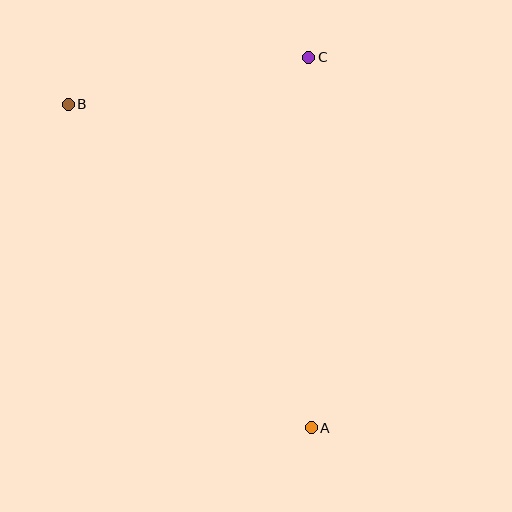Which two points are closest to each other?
Points B and C are closest to each other.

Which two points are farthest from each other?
Points A and B are farthest from each other.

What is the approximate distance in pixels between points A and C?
The distance between A and C is approximately 370 pixels.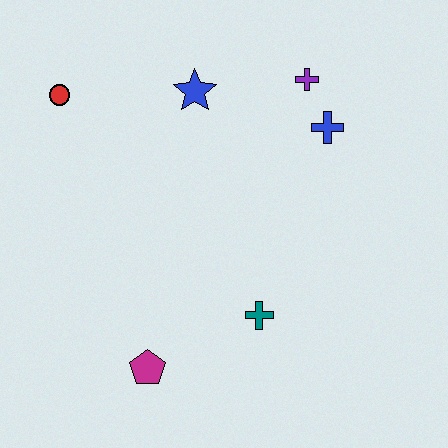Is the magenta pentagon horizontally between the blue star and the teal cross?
No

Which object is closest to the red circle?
The blue star is closest to the red circle.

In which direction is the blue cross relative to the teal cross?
The blue cross is above the teal cross.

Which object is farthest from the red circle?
The teal cross is farthest from the red circle.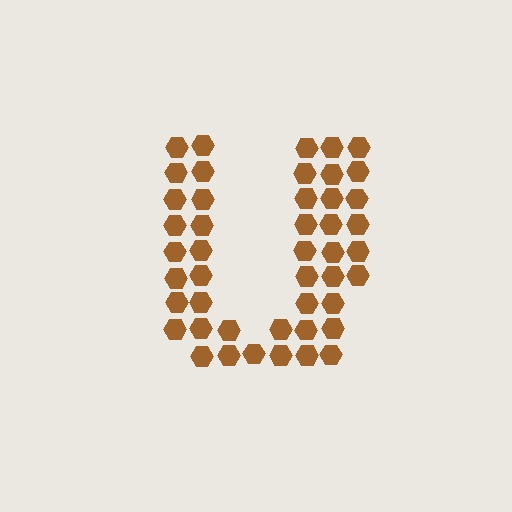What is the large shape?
The large shape is the letter U.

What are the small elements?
The small elements are hexagons.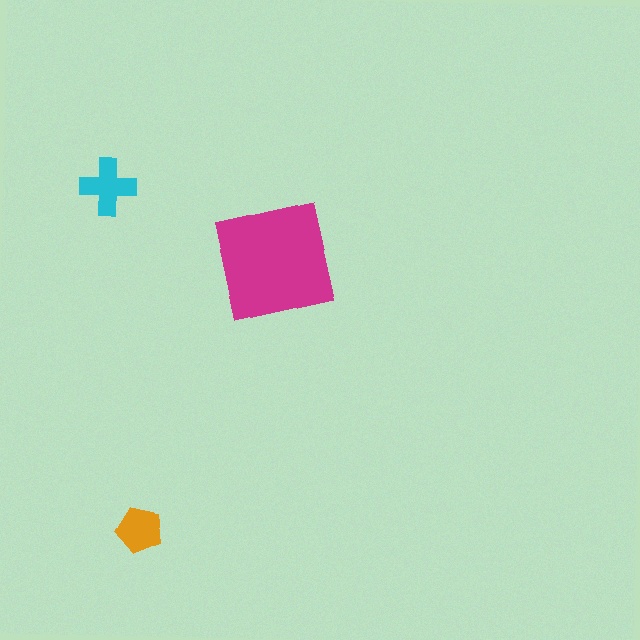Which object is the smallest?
The orange pentagon.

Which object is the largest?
The magenta square.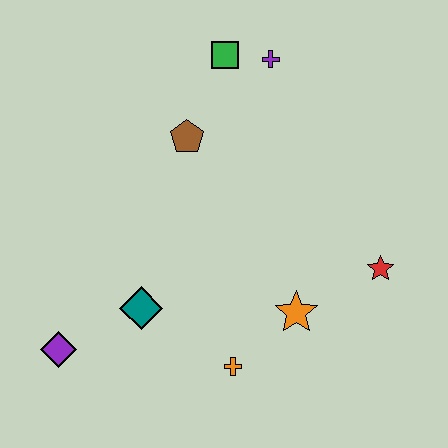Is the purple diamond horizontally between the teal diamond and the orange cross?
No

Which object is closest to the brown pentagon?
The green square is closest to the brown pentagon.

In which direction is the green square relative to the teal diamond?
The green square is above the teal diamond.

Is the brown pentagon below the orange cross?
No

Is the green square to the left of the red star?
Yes